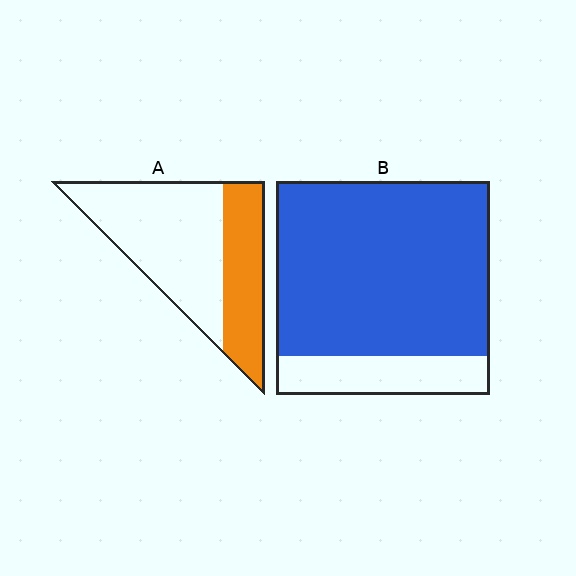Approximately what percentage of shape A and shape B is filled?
A is approximately 35% and B is approximately 80%.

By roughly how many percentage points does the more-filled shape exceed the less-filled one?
By roughly 45 percentage points (B over A).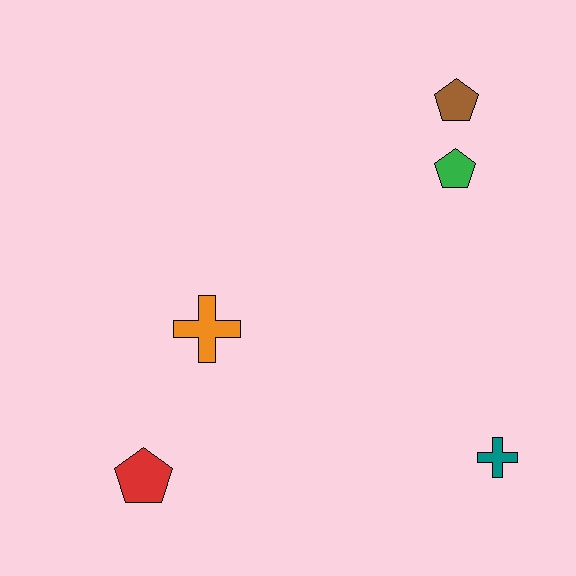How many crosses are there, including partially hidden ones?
There are 2 crosses.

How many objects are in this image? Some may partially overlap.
There are 5 objects.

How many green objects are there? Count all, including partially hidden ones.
There is 1 green object.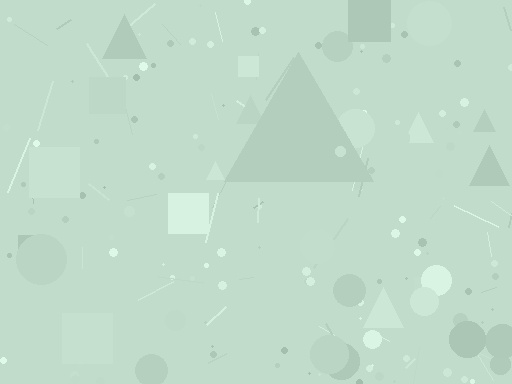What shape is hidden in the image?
A triangle is hidden in the image.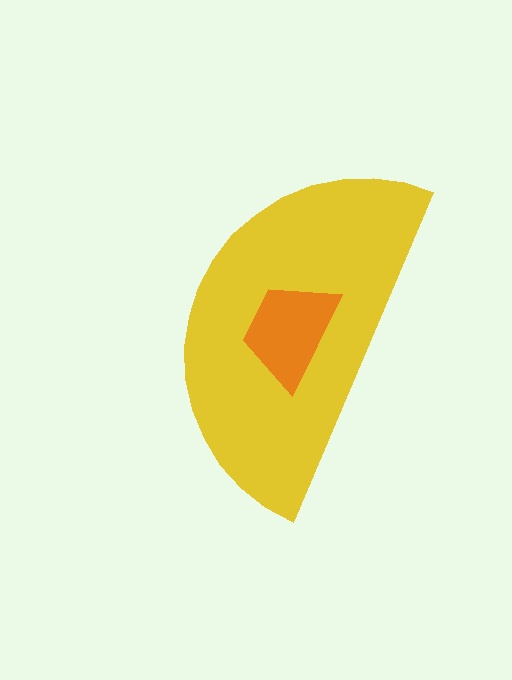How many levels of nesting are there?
2.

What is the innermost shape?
The orange trapezoid.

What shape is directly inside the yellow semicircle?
The orange trapezoid.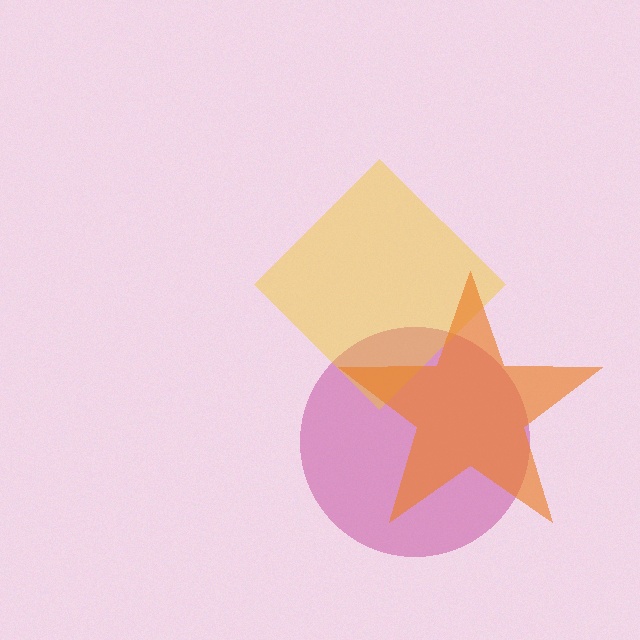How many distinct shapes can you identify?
There are 3 distinct shapes: a magenta circle, a yellow diamond, an orange star.